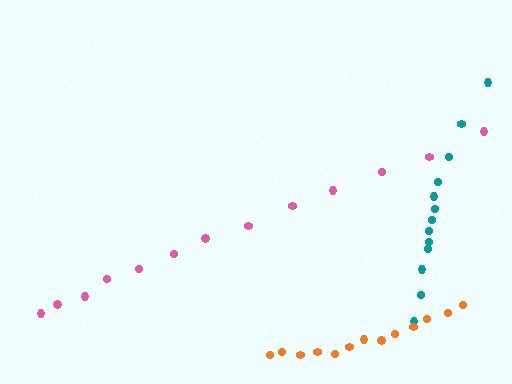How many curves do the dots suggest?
There are 3 distinct paths.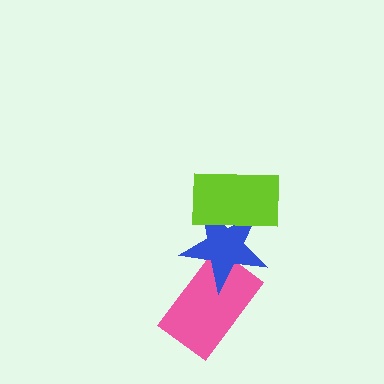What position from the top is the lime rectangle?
The lime rectangle is 1st from the top.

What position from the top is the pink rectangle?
The pink rectangle is 3rd from the top.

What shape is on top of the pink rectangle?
The blue star is on top of the pink rectangle.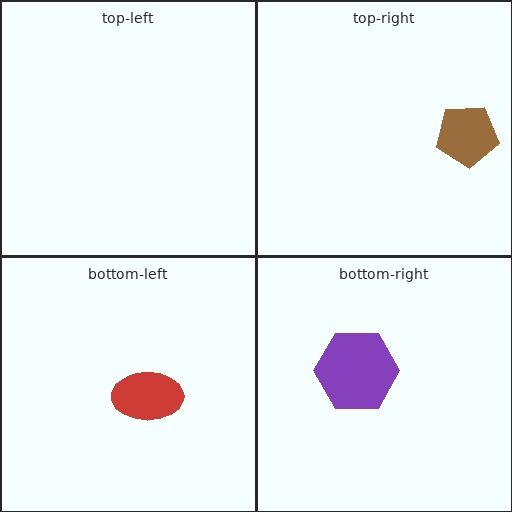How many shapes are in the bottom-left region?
1.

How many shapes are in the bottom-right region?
1.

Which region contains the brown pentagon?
The top-right region.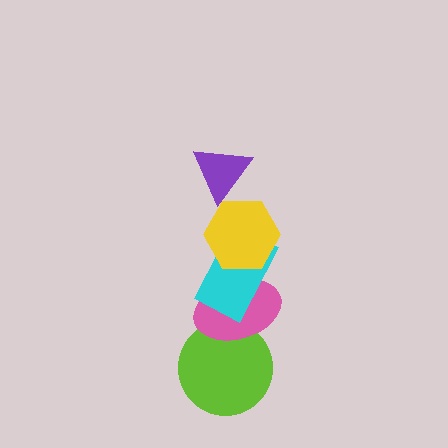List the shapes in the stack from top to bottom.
From top to bottom: the purple triangle, the yellow hexagon, the cyan rectangle, the pink ellipse, the lime circle.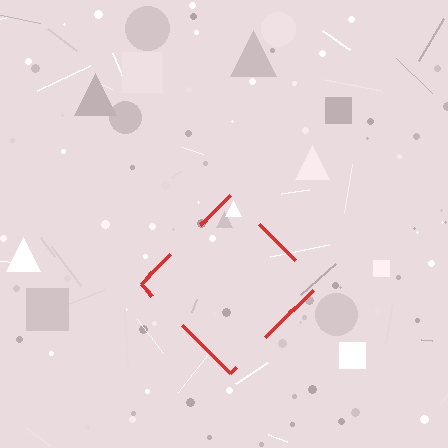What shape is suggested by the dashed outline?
The dashed outline suggests a diamond.